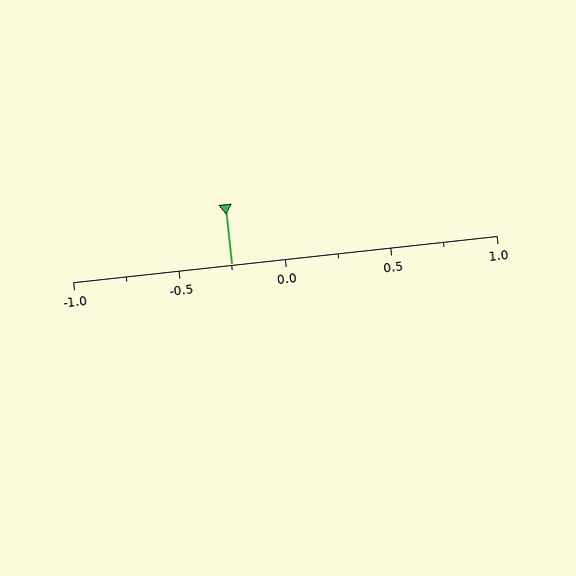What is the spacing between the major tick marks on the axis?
The major ticks are spaced 0.5 apart.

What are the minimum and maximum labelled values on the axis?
The axis runs from -1.0 to 1.0.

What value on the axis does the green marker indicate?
The marker indicates approximately -0.25.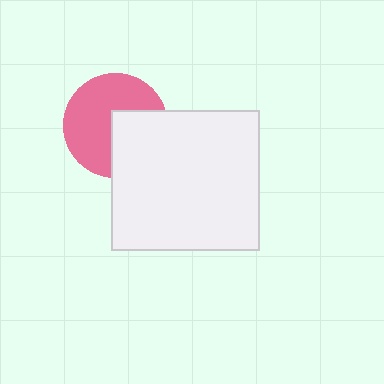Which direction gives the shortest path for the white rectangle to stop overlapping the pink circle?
Moving toward the lower-right gives the shortest separation.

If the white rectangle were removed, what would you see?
You would see the complete pink circle.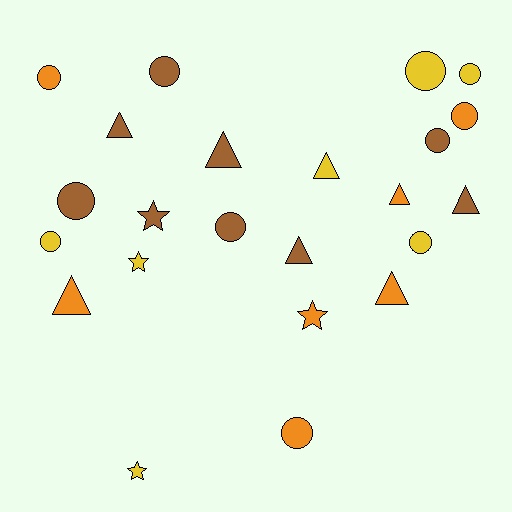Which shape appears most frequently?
Circle, with 11 objects.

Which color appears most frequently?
Brown, with 9 objects.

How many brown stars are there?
There is 1 brown star.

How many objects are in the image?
There are 23 objects.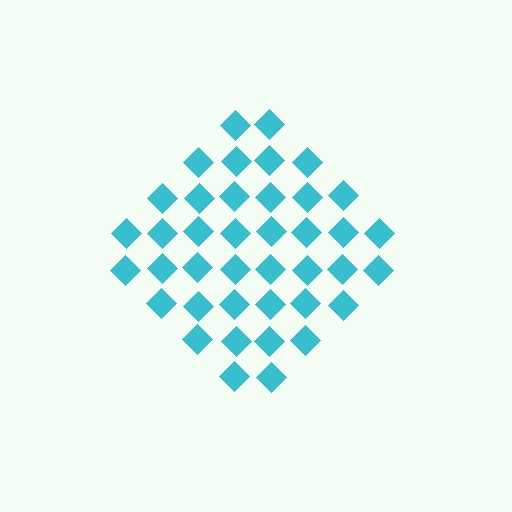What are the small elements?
The small elements are diamonds.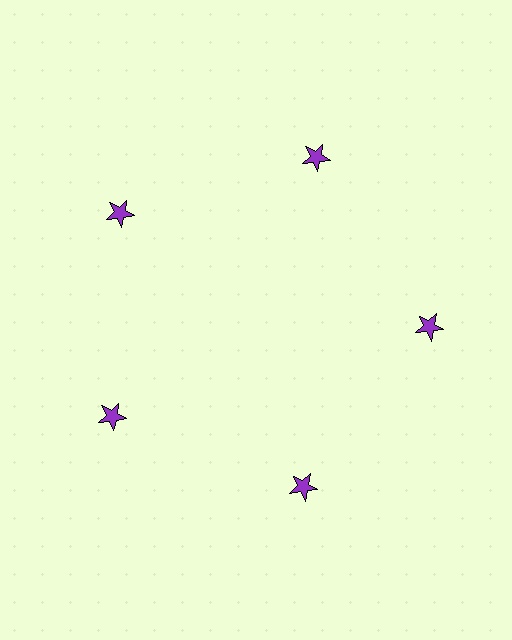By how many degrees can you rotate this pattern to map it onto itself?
The pattern maps onto itself every 72 degrees of rotation.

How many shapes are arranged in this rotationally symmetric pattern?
There are 5 shapes, arranged in 5 groups of 1.